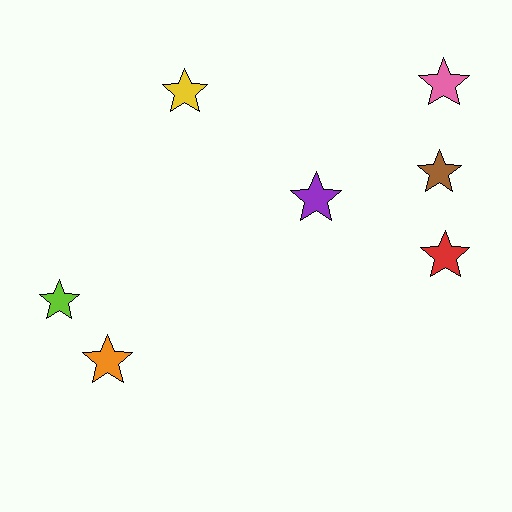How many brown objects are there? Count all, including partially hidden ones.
There is 1 brown object.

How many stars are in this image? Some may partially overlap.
There are 7 stars.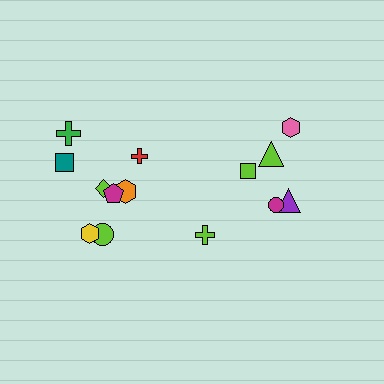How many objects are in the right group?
There are 6 objects.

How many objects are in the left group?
There are 8 objects.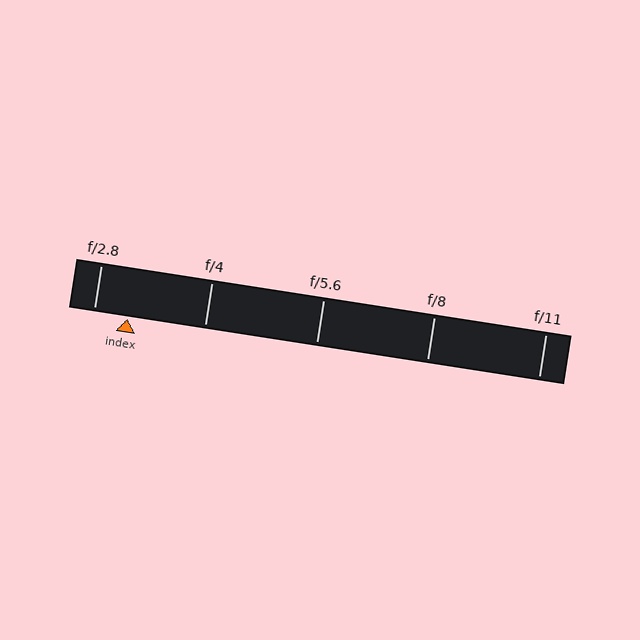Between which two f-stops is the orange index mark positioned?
The index mark is between f/2.8 and f/4.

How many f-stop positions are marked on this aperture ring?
There are 5 f-stop positions marked.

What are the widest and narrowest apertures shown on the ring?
The widest aperture shown is f/2.8 and the narrowest is f/11.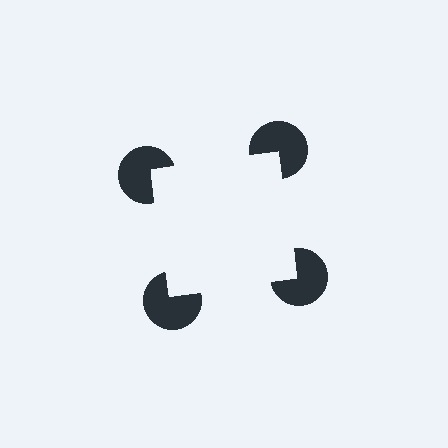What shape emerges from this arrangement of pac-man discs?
An illusory square — its edges are inferred from the aligned wedge cuts in the pac-man discs, not physically drawn.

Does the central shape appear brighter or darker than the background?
It typically appears slightly brighter than the background, even though no actual brightness change is drawn.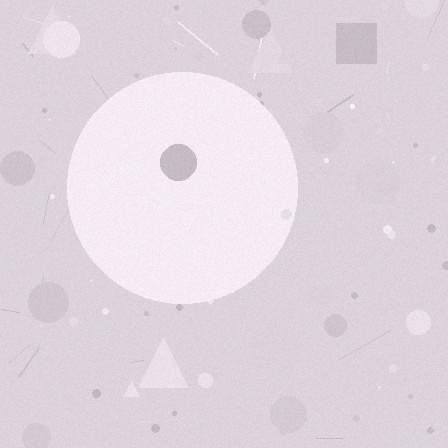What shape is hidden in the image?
A circle is hidden in the image.